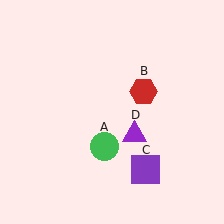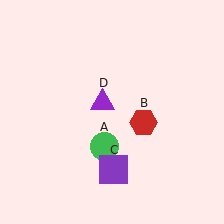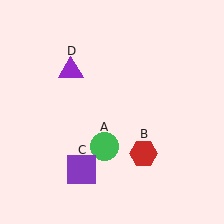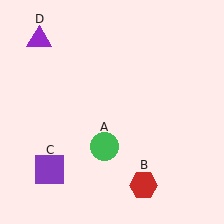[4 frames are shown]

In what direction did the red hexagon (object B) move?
The red hexagon (object B) moved down.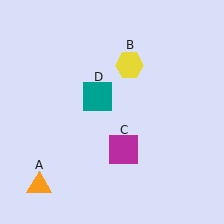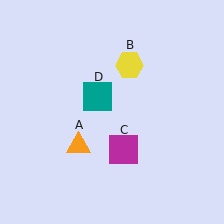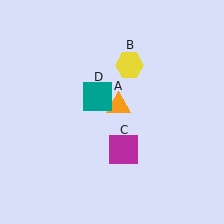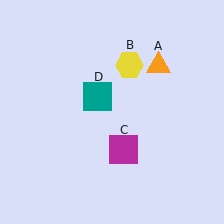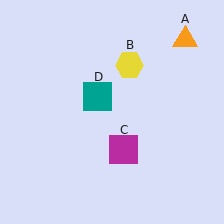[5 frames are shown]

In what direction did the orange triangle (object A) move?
The orange triangle (object A) moved up and to the right.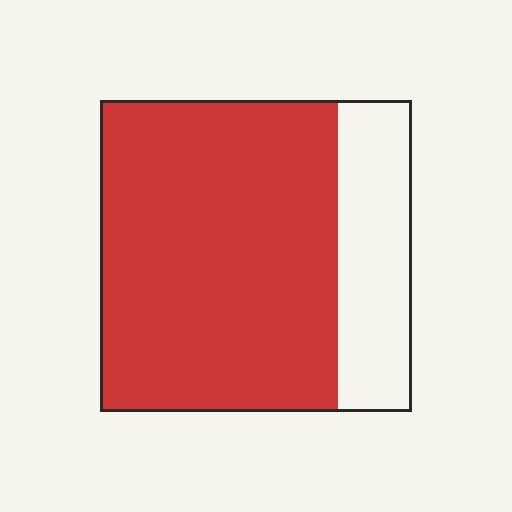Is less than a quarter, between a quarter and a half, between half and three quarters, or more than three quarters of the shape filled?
More than three quarters.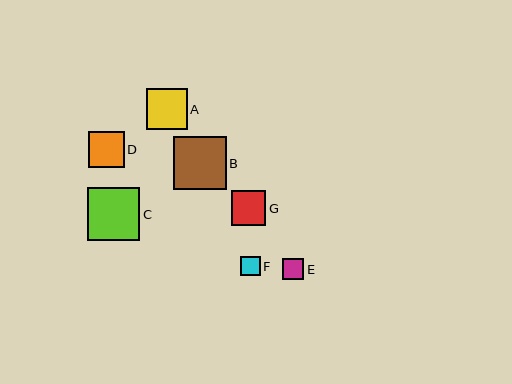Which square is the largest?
Square B is the largest with a size of approximately 53 pixels.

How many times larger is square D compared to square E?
Square D is approximately 1.7 times the size of square E.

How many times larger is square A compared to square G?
Square A is approximately 1.2 times the size of square G.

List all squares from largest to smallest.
From largest to smallest: B, C, A, D, G, E, F.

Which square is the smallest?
Square F is the smallest with a size of approximately 19 pixels.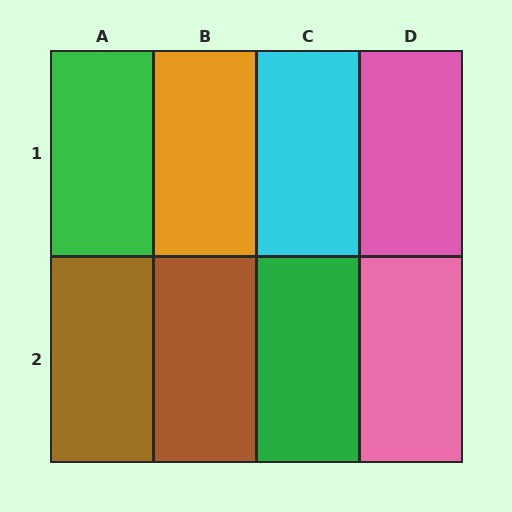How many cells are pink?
2 cells are pink.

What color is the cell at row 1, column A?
Green.